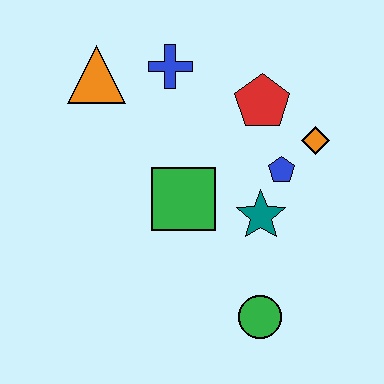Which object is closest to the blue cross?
The orange triangle is closest to the blue cross.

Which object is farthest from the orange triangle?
The green circle is farthest from the orange triangle.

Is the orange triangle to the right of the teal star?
No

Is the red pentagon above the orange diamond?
Yes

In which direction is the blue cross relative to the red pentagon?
The blue cross is to the left of the red pentagon.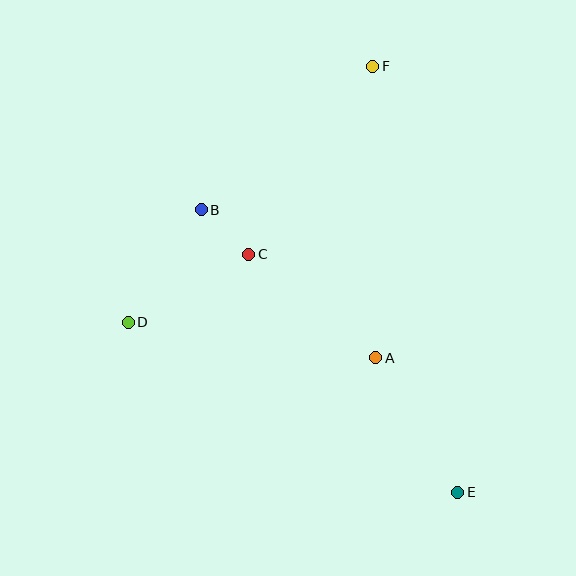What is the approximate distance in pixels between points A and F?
The distance between A and F is approximately 292 pixels.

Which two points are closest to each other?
Points B and C are closest to each other.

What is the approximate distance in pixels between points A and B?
The distance between A and B is approximately 229 pixels.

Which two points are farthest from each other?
Points E and F are farthest from each other.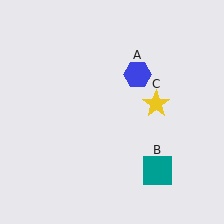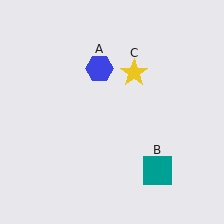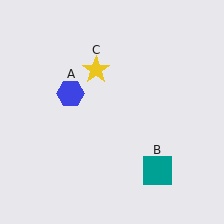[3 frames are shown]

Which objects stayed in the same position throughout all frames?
Teal square (object B) remained stationary.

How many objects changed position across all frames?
2 objects changed position: blue hexagon (object A), yellow star (object C).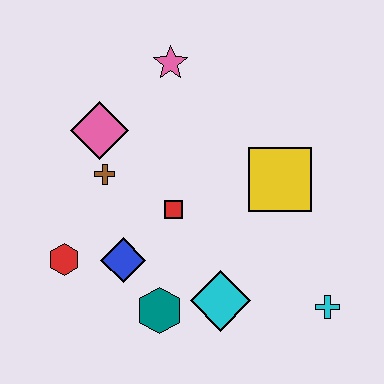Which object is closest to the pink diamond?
The brown cross is closest to the pink diamond.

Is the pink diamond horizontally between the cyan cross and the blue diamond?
No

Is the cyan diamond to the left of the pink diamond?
No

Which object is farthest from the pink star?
The cyan cross is farthest from the pink star.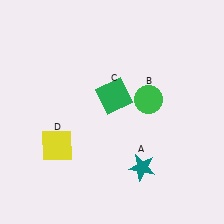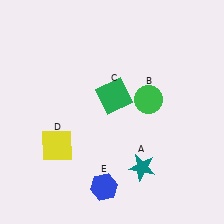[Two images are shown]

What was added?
A blue hexagon (E) was added in Image 2.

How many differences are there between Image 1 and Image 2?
There is 1 difference between the two images.